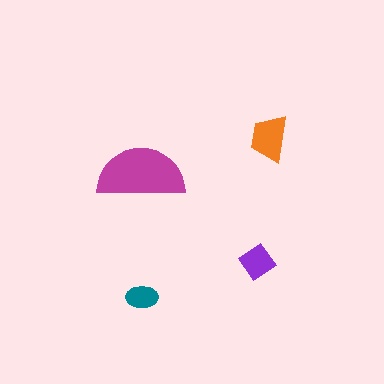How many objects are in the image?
There are 4 objects in the image.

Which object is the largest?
The magenta semicircle.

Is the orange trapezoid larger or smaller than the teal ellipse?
Larger.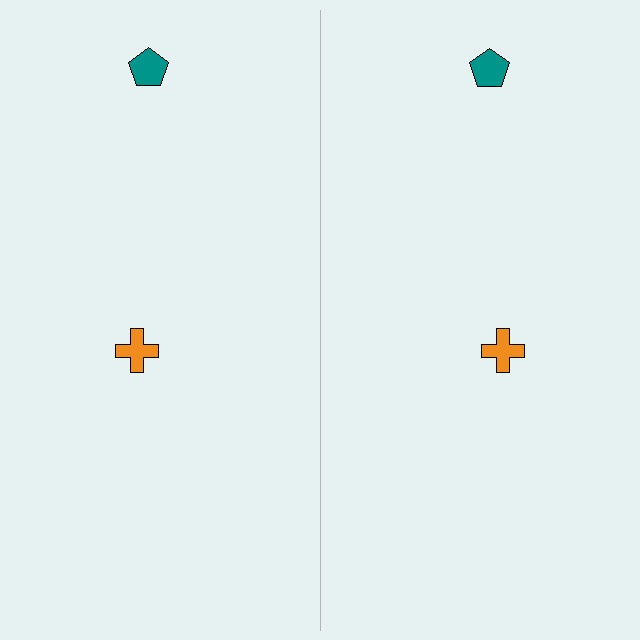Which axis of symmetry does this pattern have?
The pattern has a vertical axis of symmetry running through the center of the image.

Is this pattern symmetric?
Yes, this pattern has bilateral (reflection) symmetry.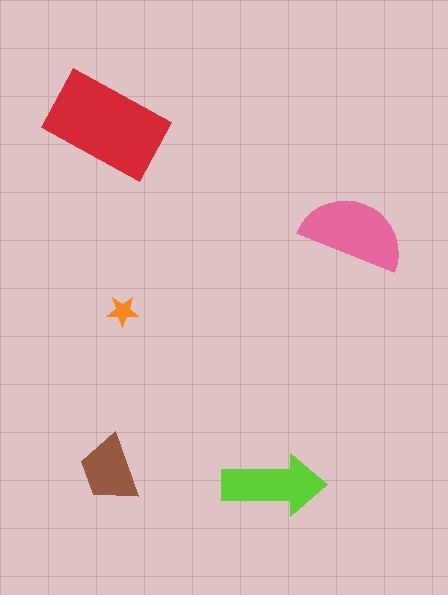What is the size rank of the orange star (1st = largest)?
5th.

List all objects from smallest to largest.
The orange star, the brown trapezoid, the lime arrow, the pink semicircle, the red rectangle.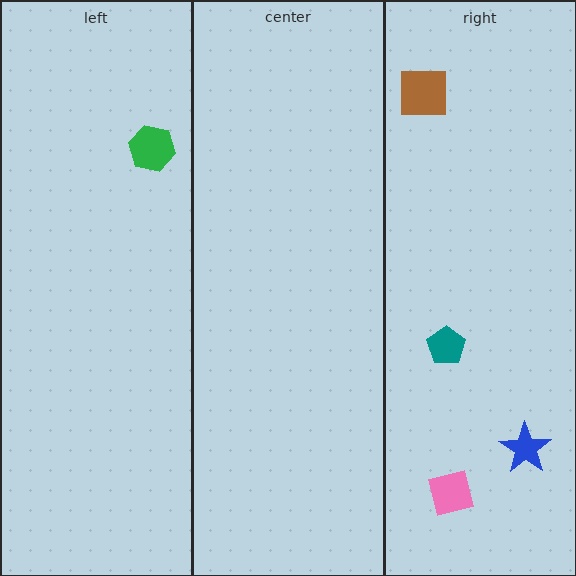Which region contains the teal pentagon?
The right region.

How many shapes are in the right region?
4.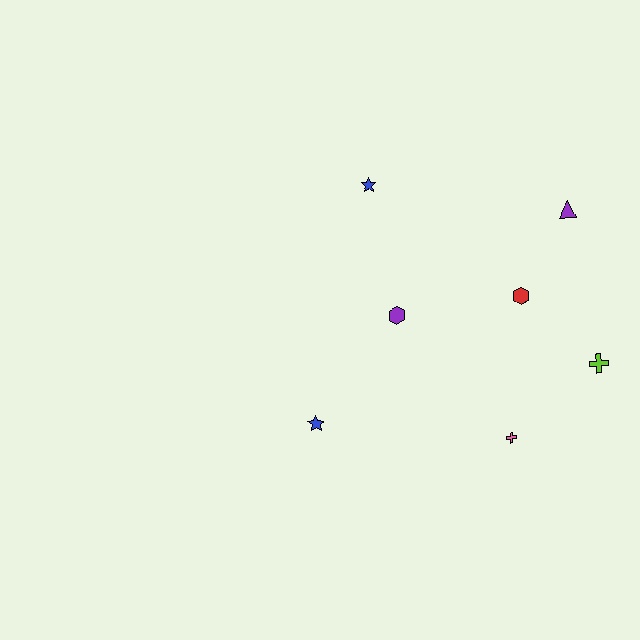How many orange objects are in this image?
There are no orange objects.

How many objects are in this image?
There are 7 objects.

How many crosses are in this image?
There are 2 crosses.